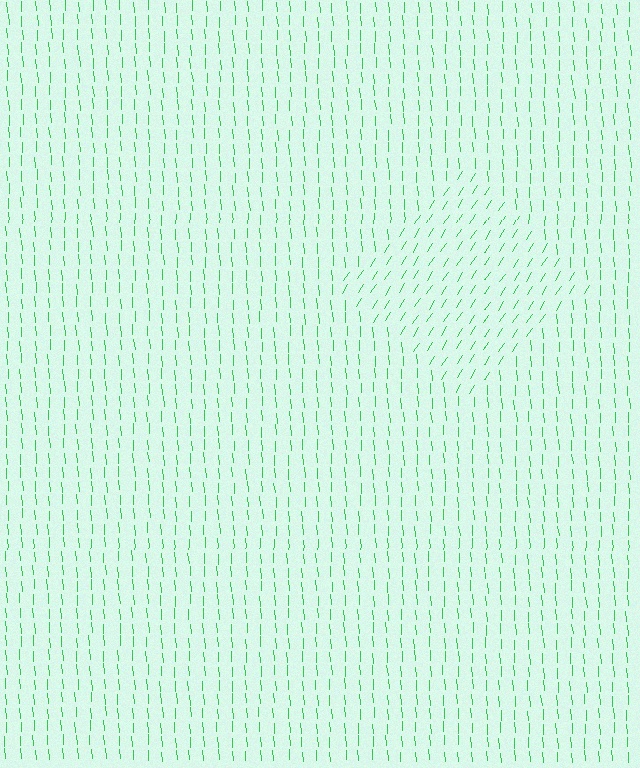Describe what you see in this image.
The image is filled with small green line segments. A diamond region in the image has lines oriented differently from the surrounding lines, creating a visible texture boundary.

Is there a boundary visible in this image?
Yes, there is a texture boundary formed by a change in line orientation.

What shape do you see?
I see a diamond.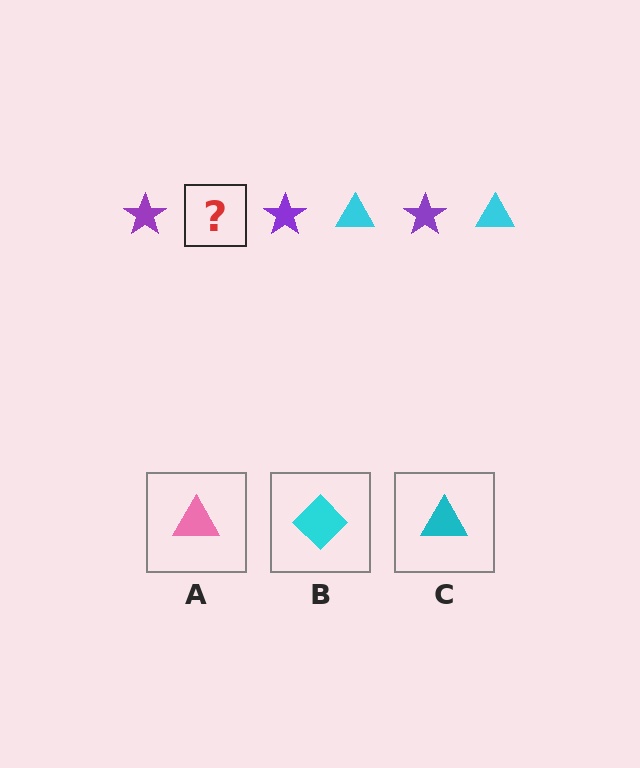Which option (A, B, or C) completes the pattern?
C.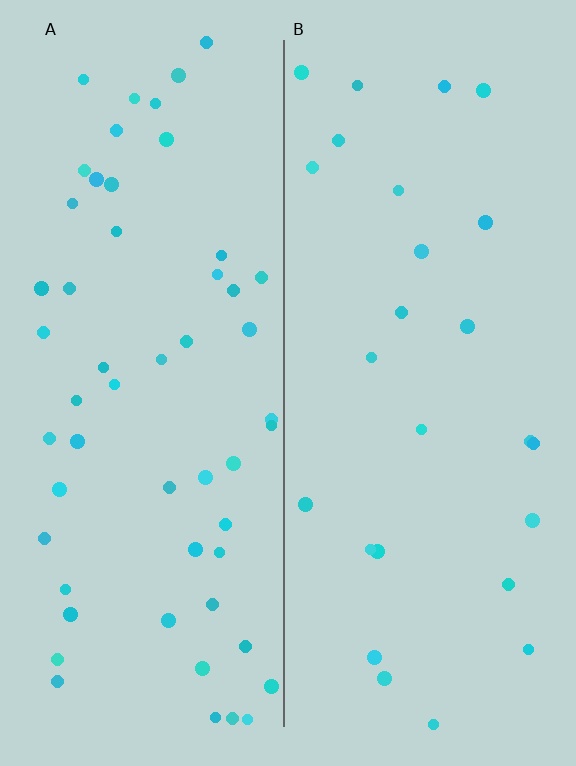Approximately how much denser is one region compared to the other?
Approximately 2.1× — region A over region B.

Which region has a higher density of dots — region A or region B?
A (the left).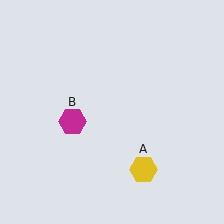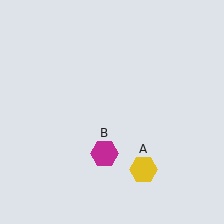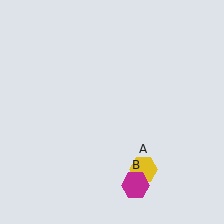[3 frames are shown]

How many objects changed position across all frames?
1 object changed position: magenta hexagon (object B).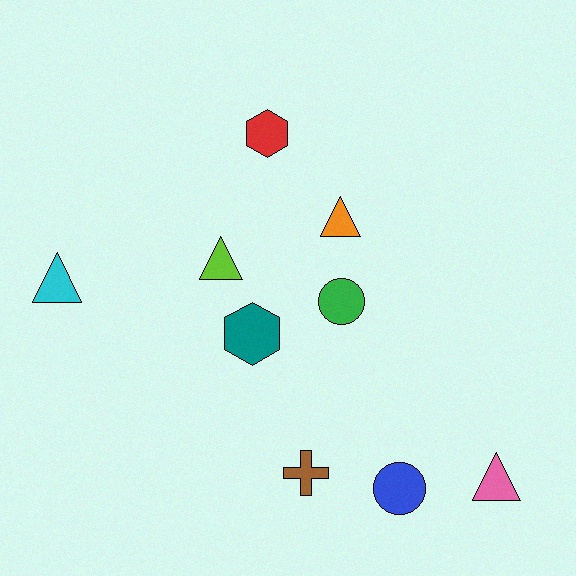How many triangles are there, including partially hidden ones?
There are 4 triangles.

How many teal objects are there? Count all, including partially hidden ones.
There is 1 teal object.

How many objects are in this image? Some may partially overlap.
There are 9 objects.